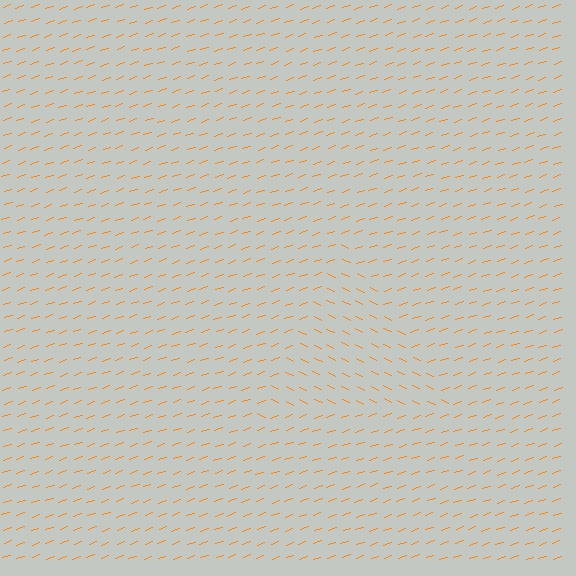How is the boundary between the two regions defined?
The boundary is defined purely by a change in line orientation (approximately 45 degrees difference). All lines are the same color and thickness.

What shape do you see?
I see a triangle.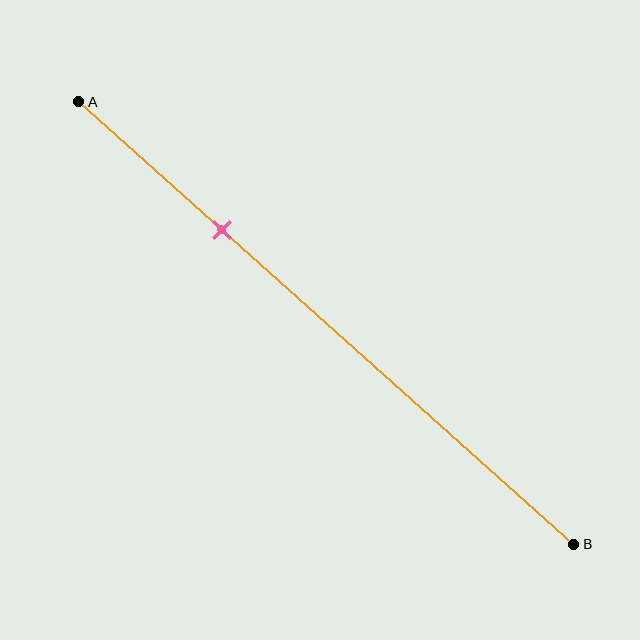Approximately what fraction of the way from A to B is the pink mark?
The pink mark is approximately 30% of the way from A to B.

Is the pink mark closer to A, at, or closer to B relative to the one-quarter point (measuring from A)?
The pink mark is closer to point B than the one-quarter point of segment AB.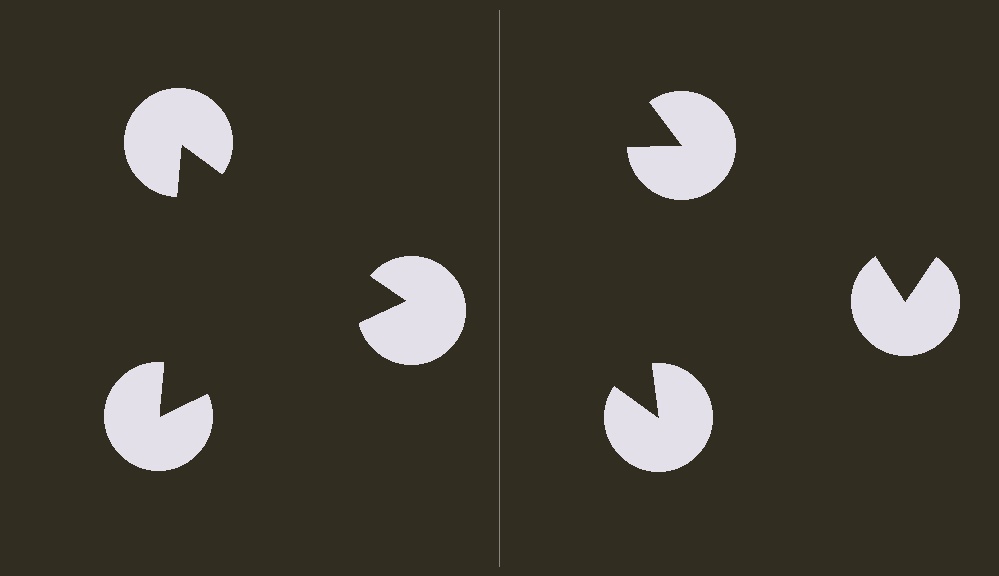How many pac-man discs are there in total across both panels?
6 — 3 on each side.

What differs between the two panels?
The pac-man discs are positioned identically on both sides; only the wedge orientations differ. On the left they align to a triangle; on the right they are misaligned.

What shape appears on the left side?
An illusory triangle.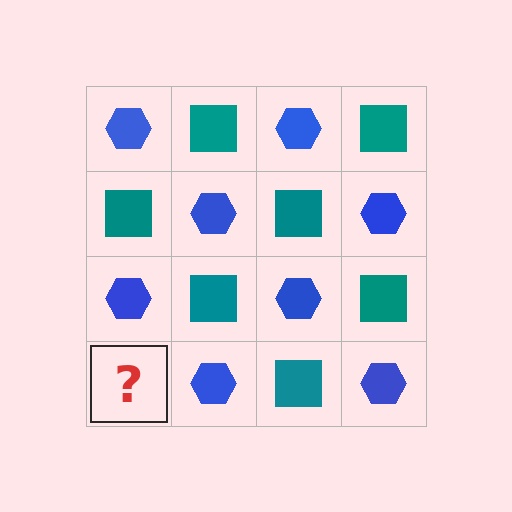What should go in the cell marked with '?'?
The missing cell should contain a teal square.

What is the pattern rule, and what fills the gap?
The rule is that it alternates blue hexagon and teal square in a checkerboard pattern. The gap should be filled with a teal square.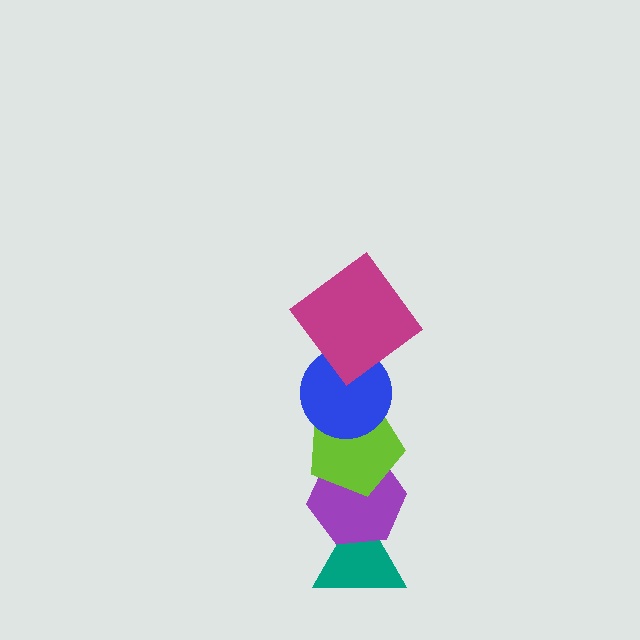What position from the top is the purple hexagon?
The purple hexagon is 4th from the top.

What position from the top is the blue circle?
The blue circle is 2nd from the top.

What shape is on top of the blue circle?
The magenta diamond is on top of the blue circle.